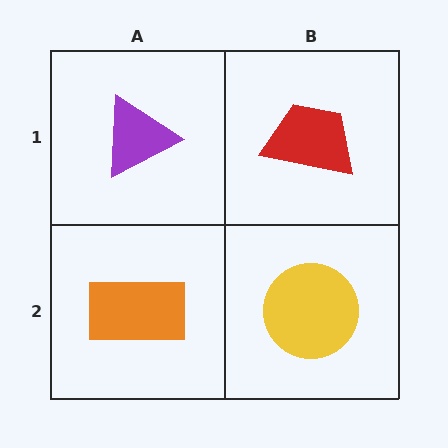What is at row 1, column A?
A purple triangle.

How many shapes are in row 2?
2 shapes.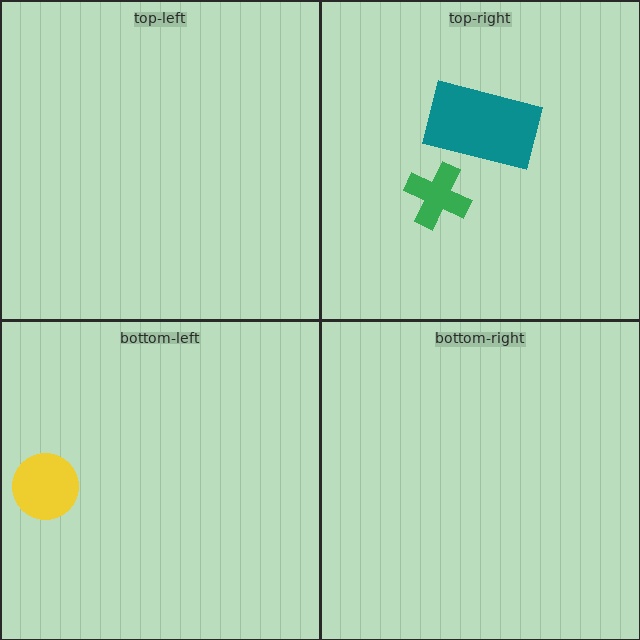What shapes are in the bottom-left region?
The yellow circle.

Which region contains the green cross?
The top-right region.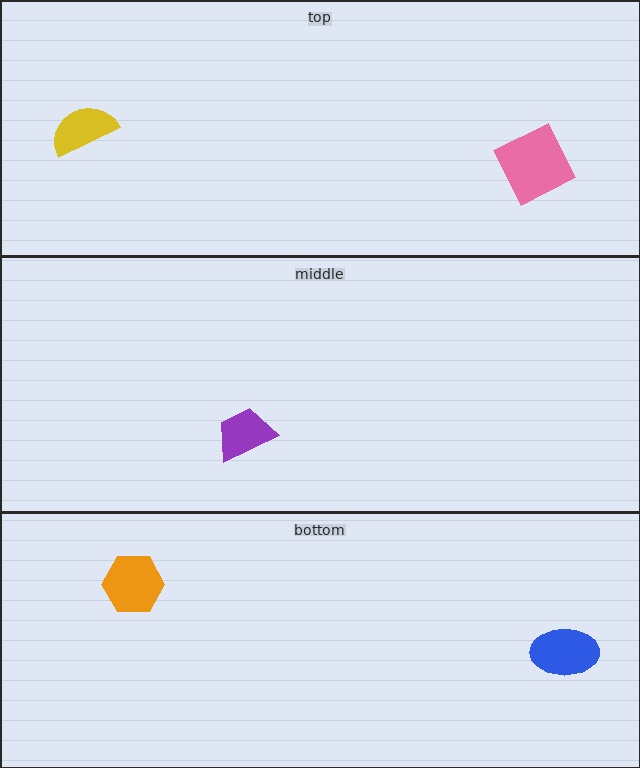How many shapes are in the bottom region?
2.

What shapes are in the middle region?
The purple trapezoid.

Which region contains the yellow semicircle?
The top region.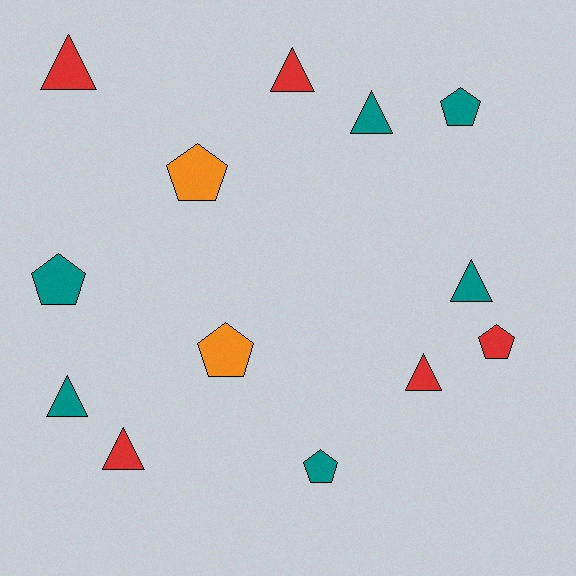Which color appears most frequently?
Teal, with 6 objects.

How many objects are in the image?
There are 13 objects.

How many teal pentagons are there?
There are 3 teal pentagons.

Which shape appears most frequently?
Triangle, with 7 objects.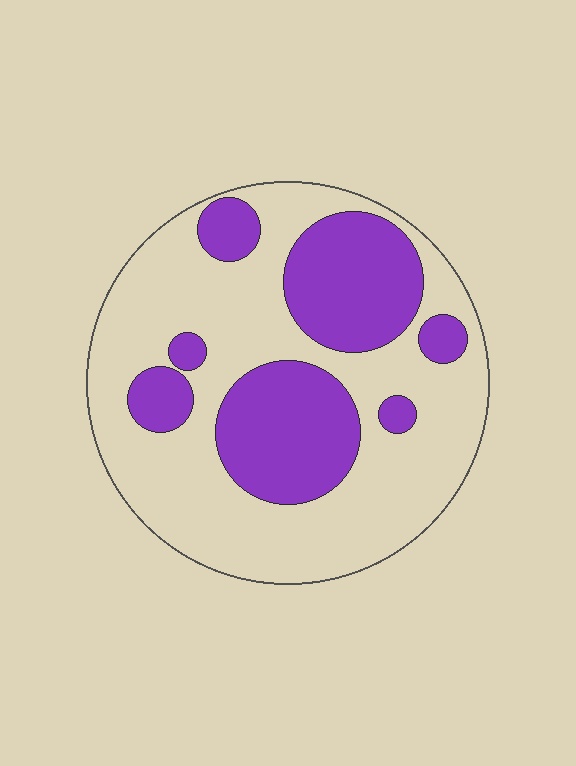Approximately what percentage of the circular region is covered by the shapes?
Approximately 35%.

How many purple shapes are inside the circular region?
7.